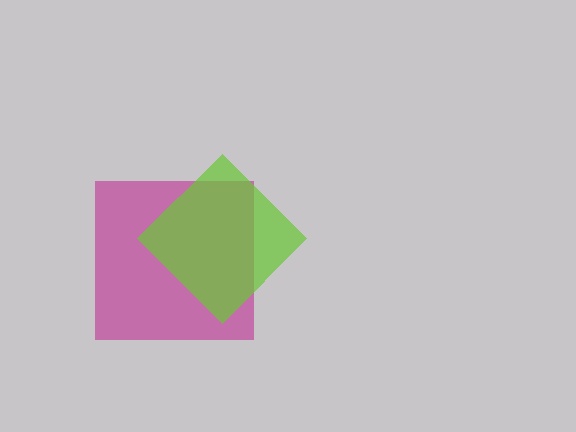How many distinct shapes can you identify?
There are 2 distinct shapes: a magenta square, a lime diamond.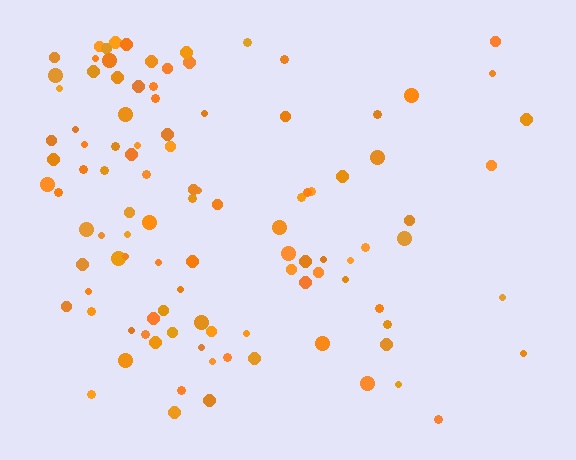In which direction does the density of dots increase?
From right to left, with the left side densest.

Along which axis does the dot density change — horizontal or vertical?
Horizontal.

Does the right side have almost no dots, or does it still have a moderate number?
Still a moderate number, just noticeably fewer than the left.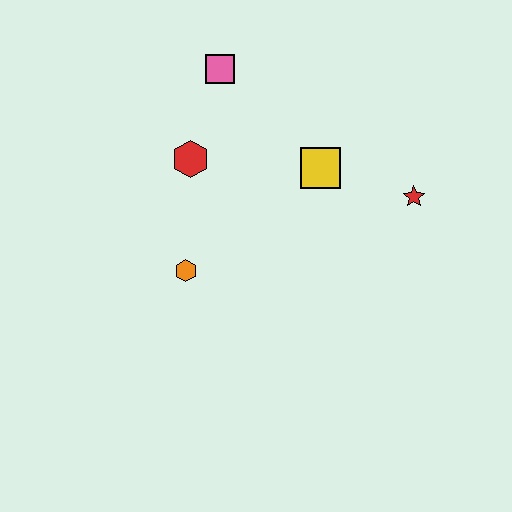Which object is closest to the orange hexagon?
The red hexagon is closest to the orange hexagon.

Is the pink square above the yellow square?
Yes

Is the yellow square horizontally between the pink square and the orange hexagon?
No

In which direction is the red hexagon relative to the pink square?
The red hexagon is below the pink square.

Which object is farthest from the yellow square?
The orange hexagon is farthest from the yellow square.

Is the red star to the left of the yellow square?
No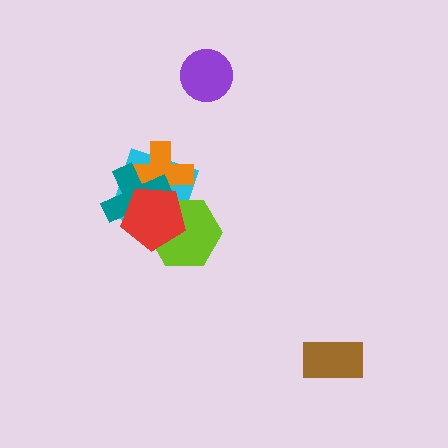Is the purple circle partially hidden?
No, no other shape covers it.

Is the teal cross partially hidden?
Yes, it is partially covered by another shape.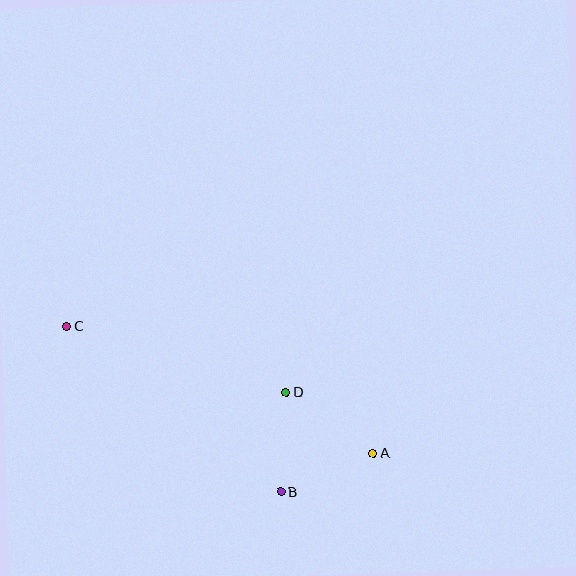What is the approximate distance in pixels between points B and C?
The distance between B and C is approximately 271 pixels.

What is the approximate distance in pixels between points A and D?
The distance between A and D is approximately 106 pixels.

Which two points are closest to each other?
Points A and B are closest to each other.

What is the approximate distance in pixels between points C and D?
The distance between C and D is approximately 229 pixels.